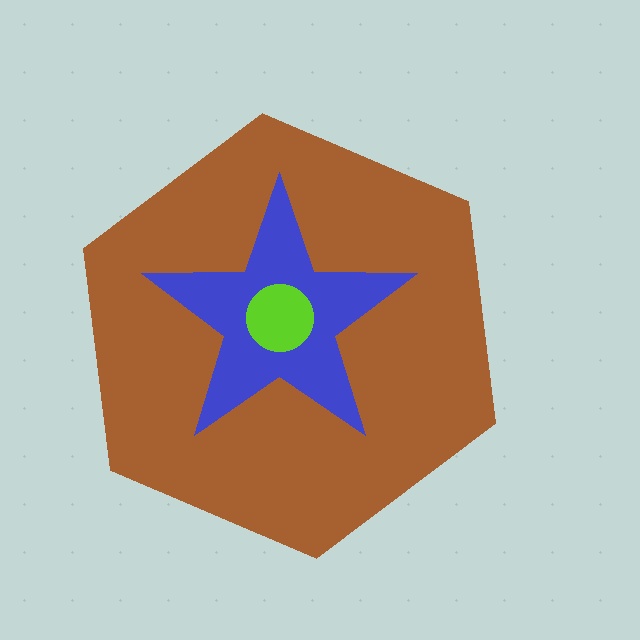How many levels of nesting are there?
3.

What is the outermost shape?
The brown hexagon.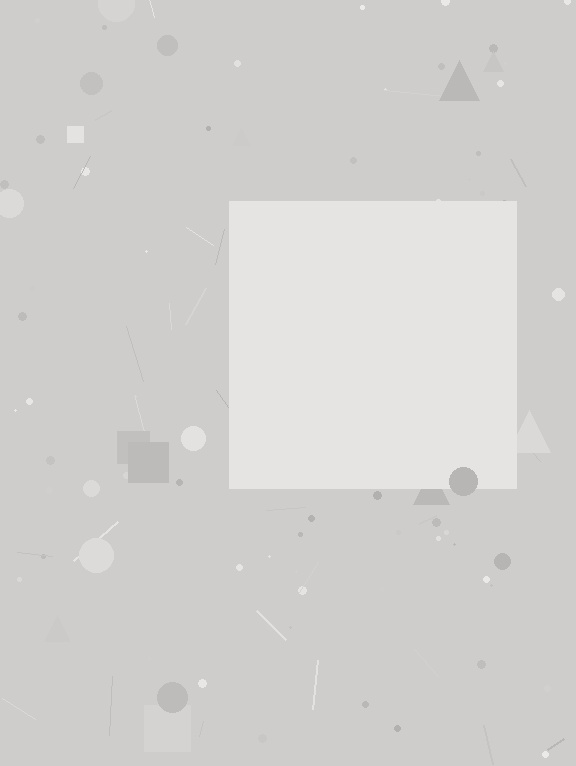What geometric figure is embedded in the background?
A square is embedded in the background.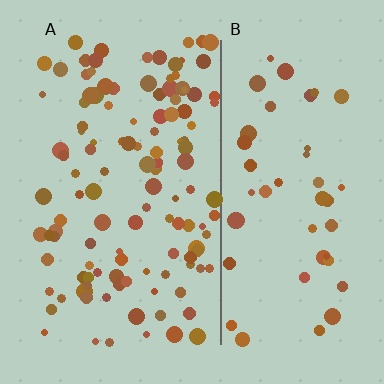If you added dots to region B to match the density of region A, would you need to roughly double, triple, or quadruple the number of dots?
Approximately double.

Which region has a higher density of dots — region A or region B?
A (the left).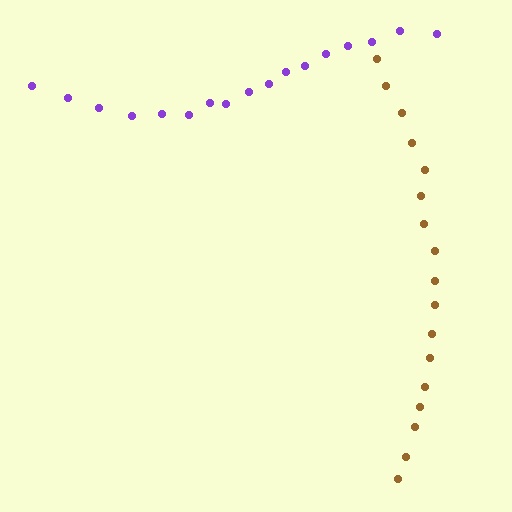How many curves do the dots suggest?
There are 2 distinct paths.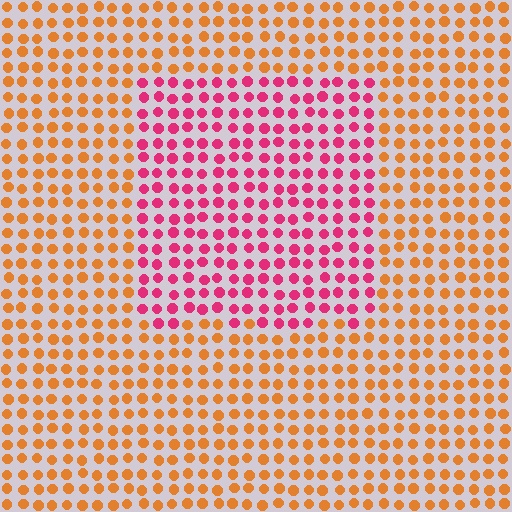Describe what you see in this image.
The image is filled with small orange elements in a uniform arrangement. A rectangle-shaped region is visible where the elements are tinted to a slightly different hue, forming a subtle color boundary.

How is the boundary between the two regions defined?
The boundary is defined purely by a slight shift in hue (about 53 degrees). Spacing, size, and orientation are identical on both sides.